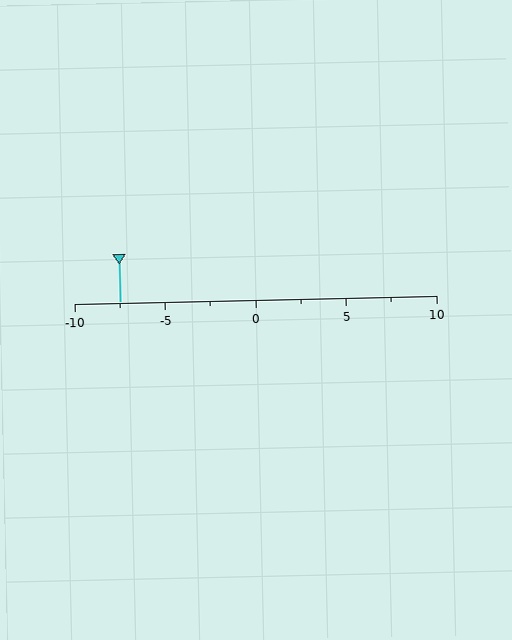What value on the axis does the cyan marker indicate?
The marker indicates approximately -7.5.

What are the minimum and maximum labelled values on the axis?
The axis runs from -10 to 10.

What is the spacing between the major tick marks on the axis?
The major ticks are spaced 5 apart.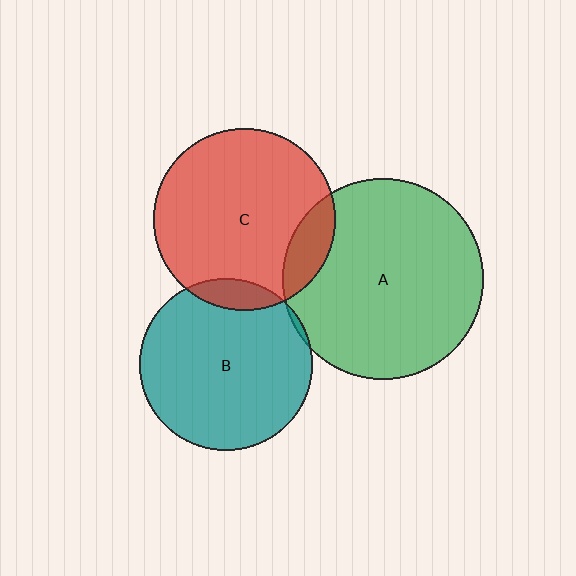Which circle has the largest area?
Circle A (green).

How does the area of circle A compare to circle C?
Approximately 1.2 times.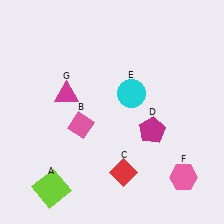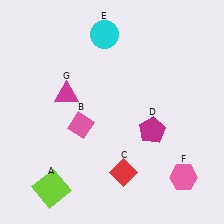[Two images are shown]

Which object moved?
The cyan circle (E) moved up.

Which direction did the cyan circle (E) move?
The cyan circle (E) moved up.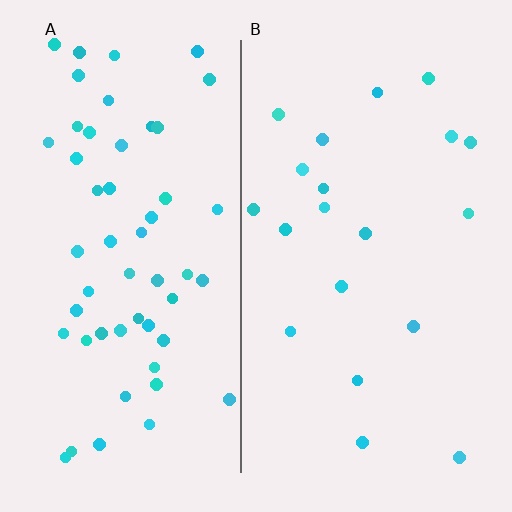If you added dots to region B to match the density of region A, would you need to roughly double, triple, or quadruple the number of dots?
Approximately triple.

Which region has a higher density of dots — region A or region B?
A (the left).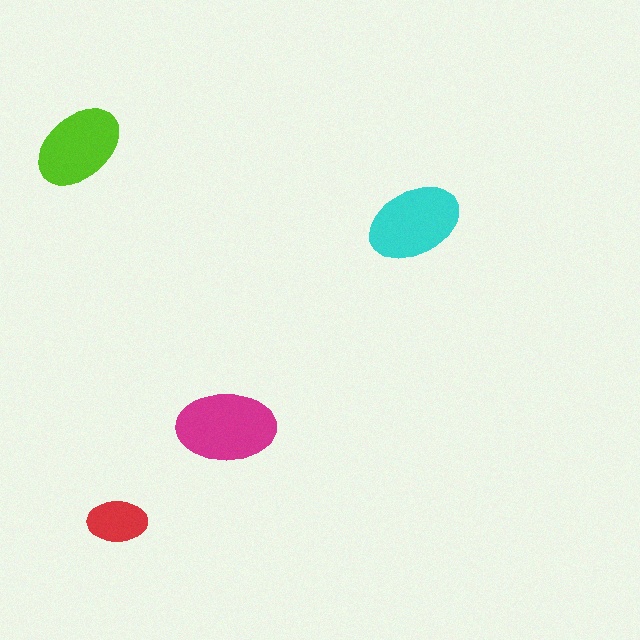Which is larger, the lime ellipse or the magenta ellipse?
The magenta one.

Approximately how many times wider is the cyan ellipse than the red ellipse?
About 1.5 times wider.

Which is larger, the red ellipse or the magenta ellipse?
The magenta one.